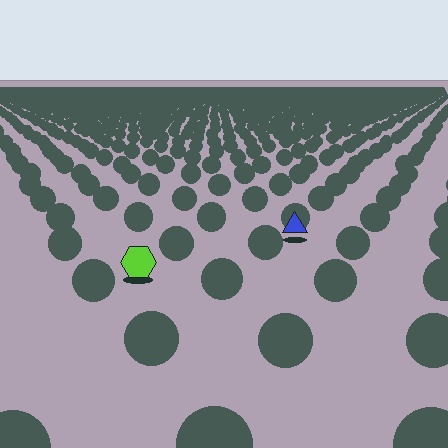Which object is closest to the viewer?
The lime hexagon is closest. The texture marks near it are larger and more spread out.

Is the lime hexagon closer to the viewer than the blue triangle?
Yes. The lime hexagon is closer — you can tell from the texture gradient: the ground texture is coarser near it.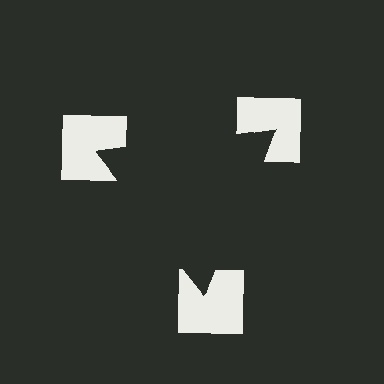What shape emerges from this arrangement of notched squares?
An illusory triangle — its edges are inferred from the aligned wedge cuts in the notched squares, not physically drawn.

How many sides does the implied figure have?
3 sides.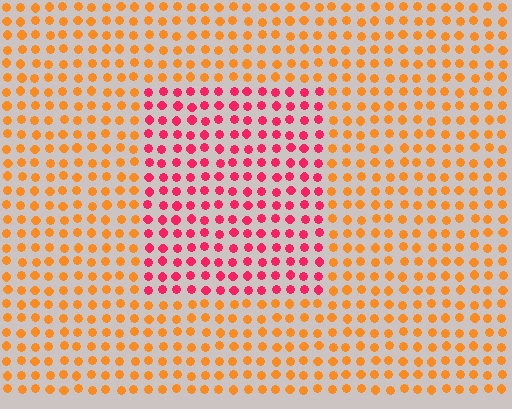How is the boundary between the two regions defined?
The boundary is defined purely by a slight shift in hue (about 49 degrees). Spacing, size, and orientation are identical on both sides.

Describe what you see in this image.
The image is filled with small orange elements in a uniform arrangement. A rectangle-shaped region is visible where the elements are tinted to a slightly different hue, forming a subtle color boundary.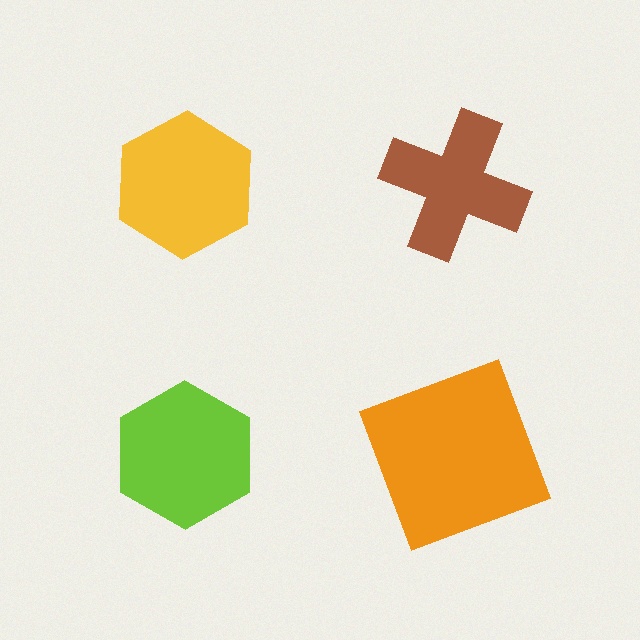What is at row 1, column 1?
A yellow hexagon.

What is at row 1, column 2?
A brown cross.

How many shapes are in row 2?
2 shapes.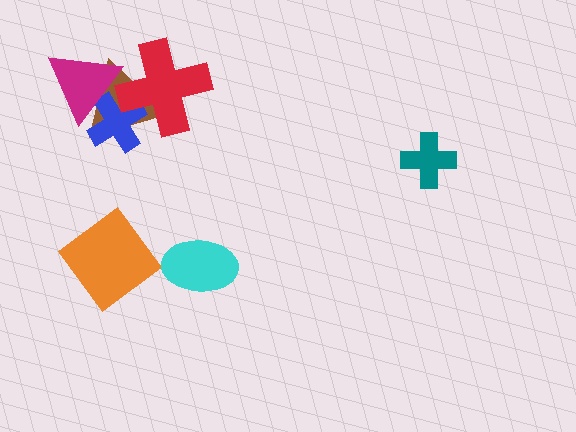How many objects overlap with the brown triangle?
3 objects overlap with the brown triangle.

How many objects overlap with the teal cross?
0 objects overlap with the teal cross.